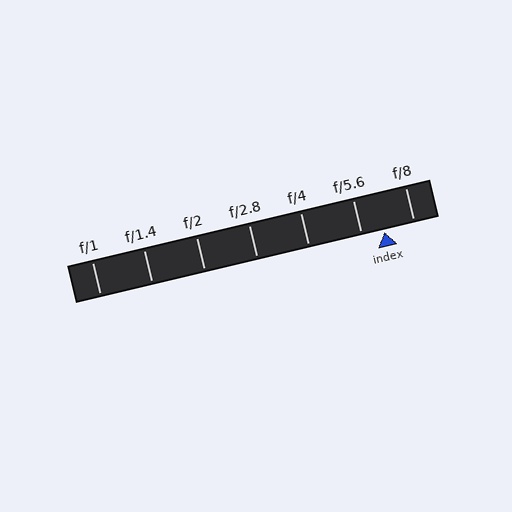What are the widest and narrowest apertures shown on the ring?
The widest aperture shown is f/1 and the narrowest is f/8.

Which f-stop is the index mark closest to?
The index mark is closest to f/5.6.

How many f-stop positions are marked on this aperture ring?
There are 7 f-stop positions marked.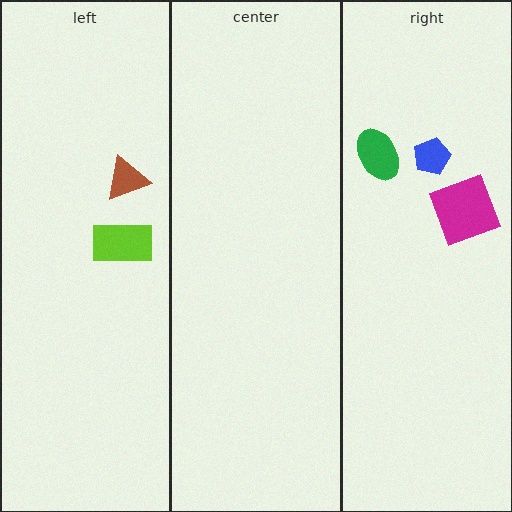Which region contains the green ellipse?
The right region.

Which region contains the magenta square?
The right region.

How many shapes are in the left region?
2.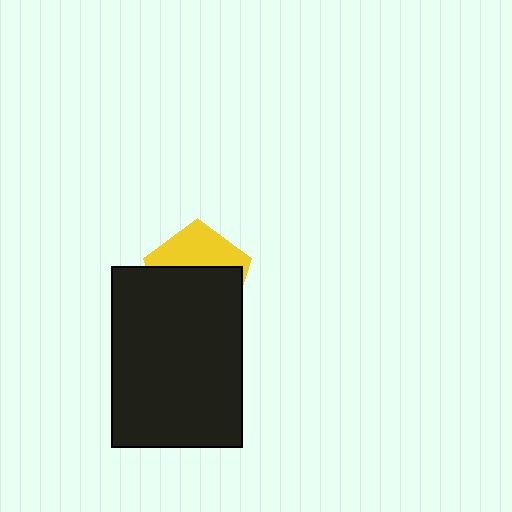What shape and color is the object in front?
The object in front is a black rectangle.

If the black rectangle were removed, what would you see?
You would see the complete yellow pentagon.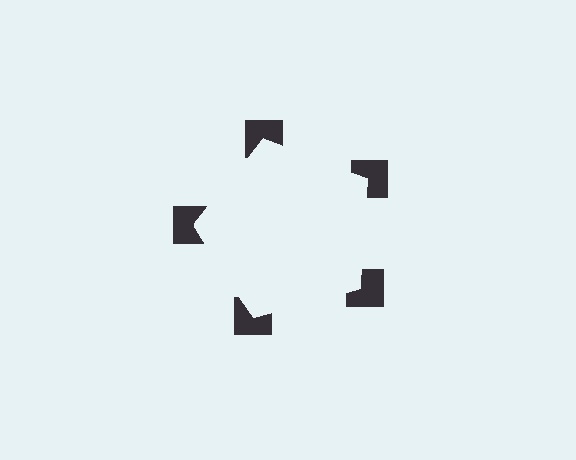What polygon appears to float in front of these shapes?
An illusory pentagon — its edges are inferred from the aligned wedge cuts in the notched squares, not physically drawn.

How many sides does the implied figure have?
5 sides.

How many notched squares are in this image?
There are 5 — one at each vertex of the illusory pentagon.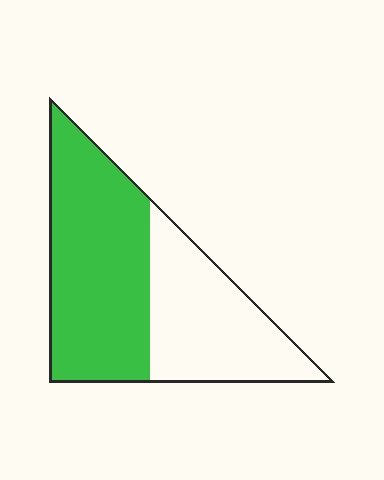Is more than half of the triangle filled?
Yes.